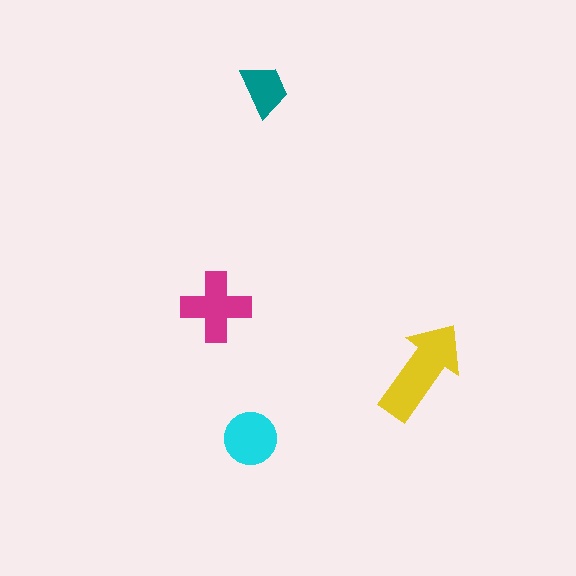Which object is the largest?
The yellow arrow.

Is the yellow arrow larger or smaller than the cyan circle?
Larger.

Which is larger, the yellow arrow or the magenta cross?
The yellow arrow.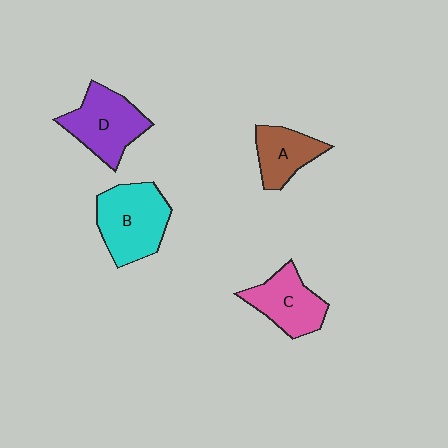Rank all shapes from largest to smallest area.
From largest to smallest: B (cyan), D (purple), C (pink), A (brown).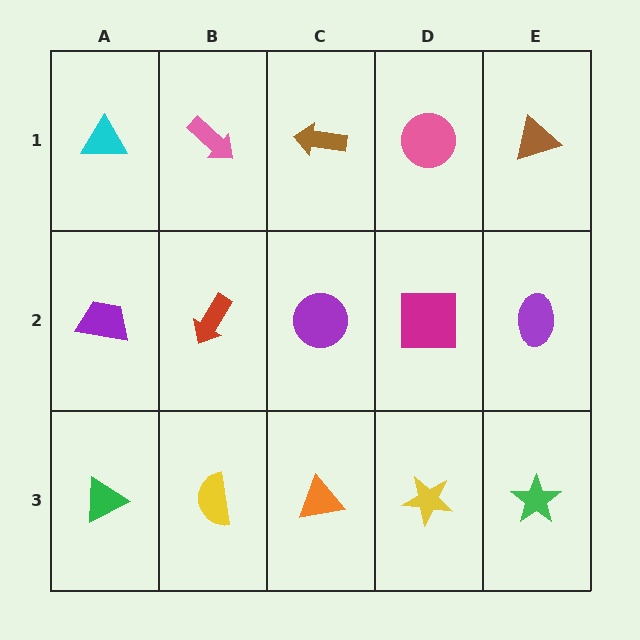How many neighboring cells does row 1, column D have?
3.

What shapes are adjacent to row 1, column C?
A purple circle (row 2, column C), a pink arrow (row 1, column B), a pink circle (row 1, column D).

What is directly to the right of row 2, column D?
A purple ellipse.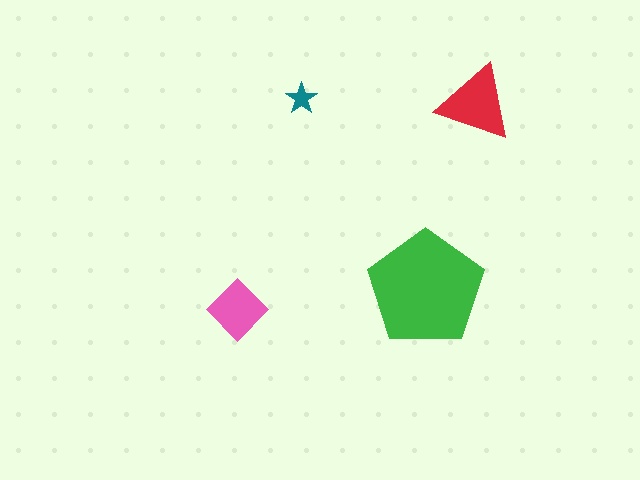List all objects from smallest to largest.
The teal star, the pink diamond, the red triangle, the green pentagon.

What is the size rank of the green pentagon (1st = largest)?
1st.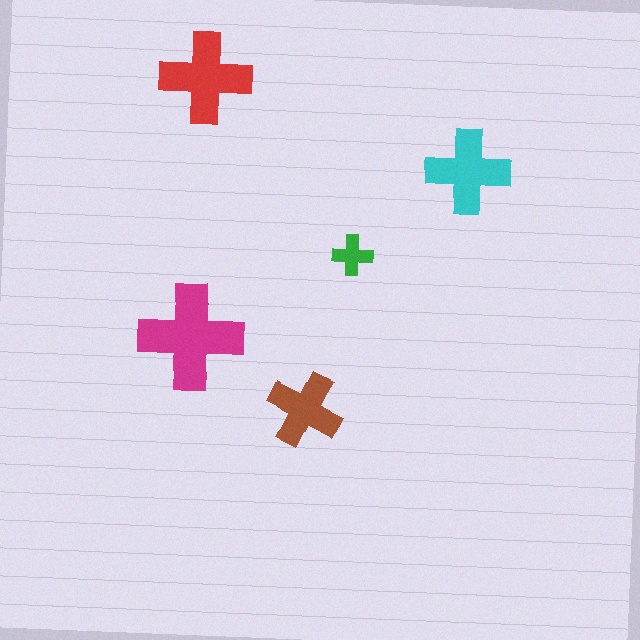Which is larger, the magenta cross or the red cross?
The magenta one.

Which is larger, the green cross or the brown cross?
The brown one.